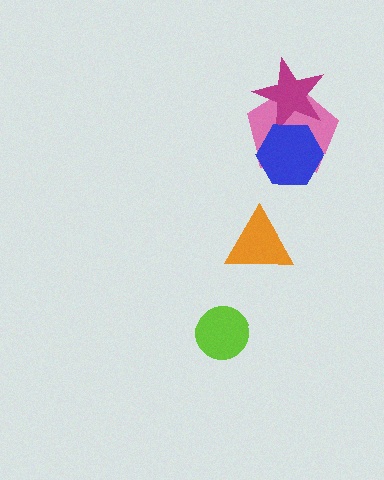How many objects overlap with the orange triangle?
0 objects overlap with the orange triangle.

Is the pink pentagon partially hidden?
Yes, it is partially covered by another shape.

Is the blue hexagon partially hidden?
No, no other shape covers it.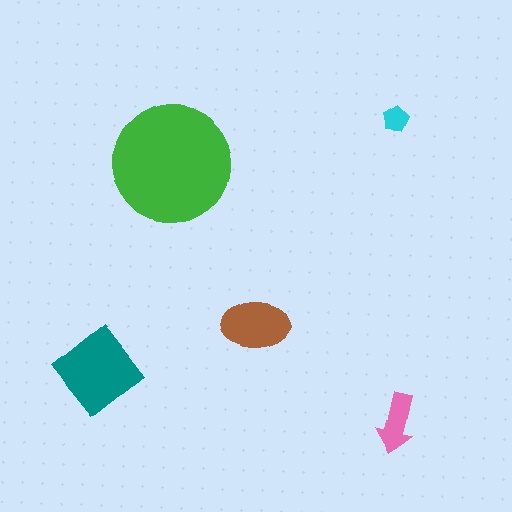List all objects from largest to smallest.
The green circle, the teal diamond, the brown ellipse, the pink arrow, the cyan pentagon.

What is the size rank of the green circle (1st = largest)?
1st.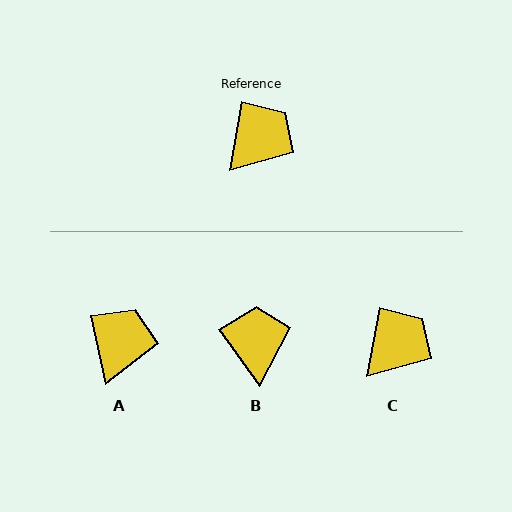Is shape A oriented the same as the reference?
No, it is off by about 22 degrees.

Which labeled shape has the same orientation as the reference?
C.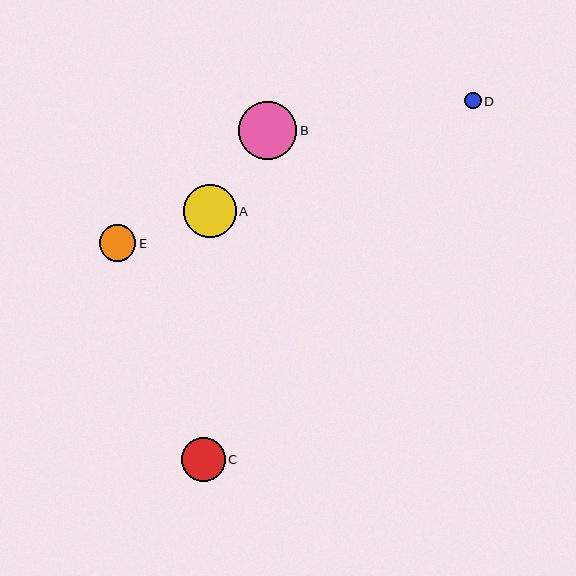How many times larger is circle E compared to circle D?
Circle E is approximately 2.1 times the size of circle D.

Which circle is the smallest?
Circle D is the smallest with a size of approximately 17 pixels.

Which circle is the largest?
Circle B is the largest with a size of approximately 58 pixels.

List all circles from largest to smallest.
From largest to smallest: B, A, C, E, D.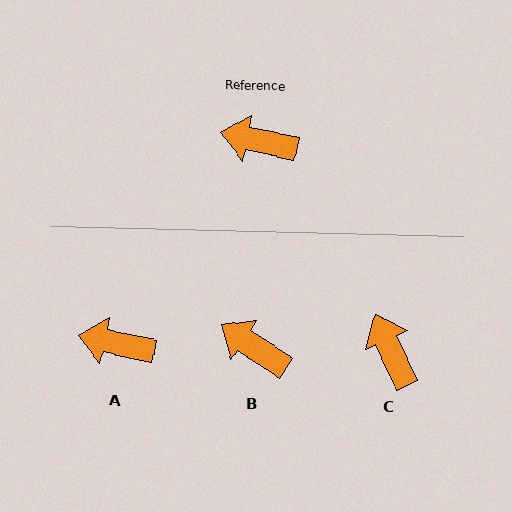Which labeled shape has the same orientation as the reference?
A.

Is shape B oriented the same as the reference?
No, it is off by about 22 degrees.